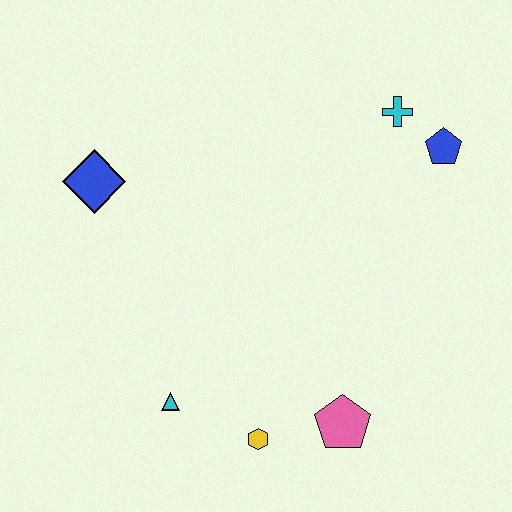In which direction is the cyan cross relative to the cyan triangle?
The cyan cross is above the cyan triangle.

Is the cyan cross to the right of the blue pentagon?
No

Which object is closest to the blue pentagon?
The cyan cross is closest to the blue pentagon.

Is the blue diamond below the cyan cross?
Yes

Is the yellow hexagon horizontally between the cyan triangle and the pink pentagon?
Yes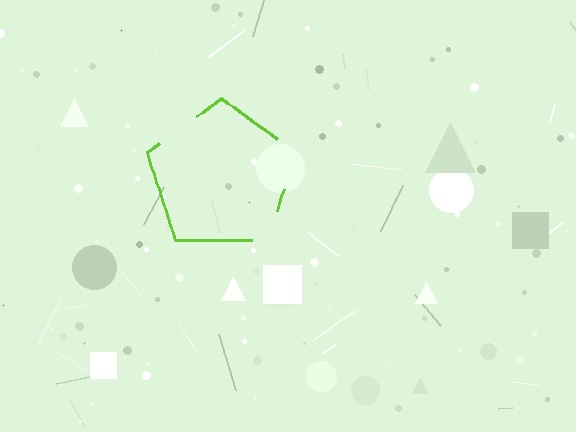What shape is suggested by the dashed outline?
The dashed outline suggests a pentagon.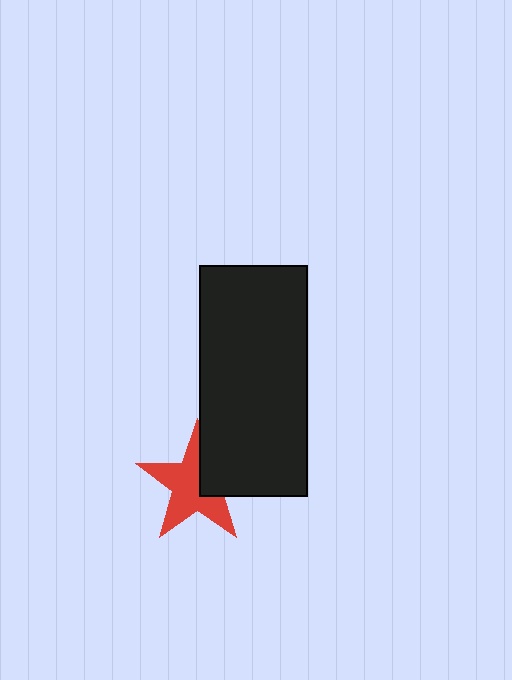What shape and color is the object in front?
The object in front is a black rectangle.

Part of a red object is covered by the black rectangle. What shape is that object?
It is a star.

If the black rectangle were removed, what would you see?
You would see the complete red star.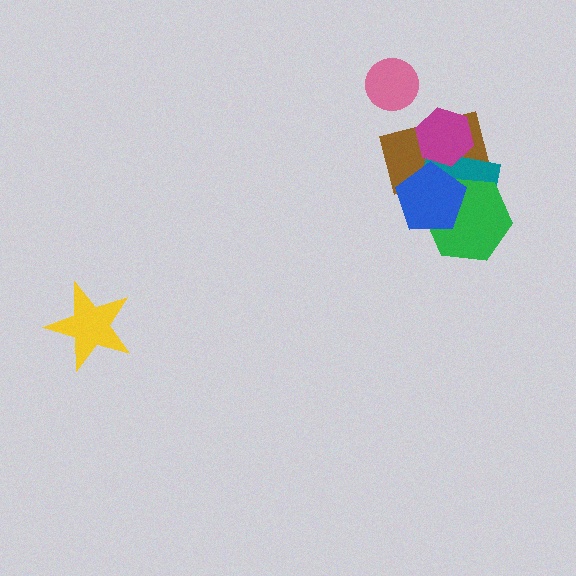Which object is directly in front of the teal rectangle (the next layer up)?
The green hexagon is directly in front of the teal rectangle.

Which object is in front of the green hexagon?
The blue pentagon is in front of the green hexagon.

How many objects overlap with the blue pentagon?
3 objects overlap with the blue pentagon.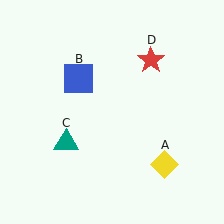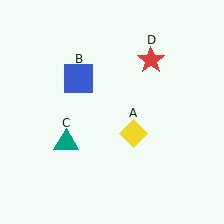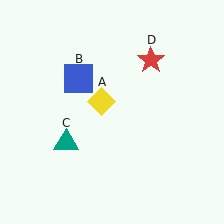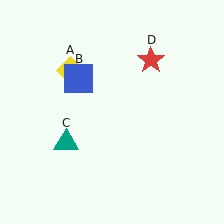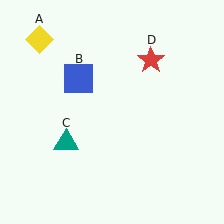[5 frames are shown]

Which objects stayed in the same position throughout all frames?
Blue square (object B) and teal triangle (object C) and red star (object D) remained stationary.